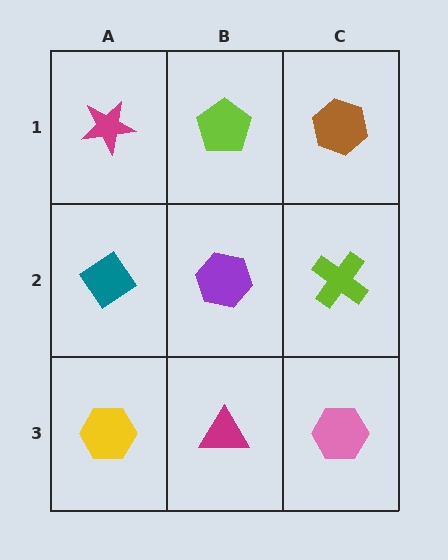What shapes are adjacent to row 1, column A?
A teal diamond (row 2, column A), a lime pentagon (row 1, column B).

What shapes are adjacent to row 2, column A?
A magenta star (row 1, column A), a yellow hexagon (row 3, column A), a purple hexagon (row 2, column B).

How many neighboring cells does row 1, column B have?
3.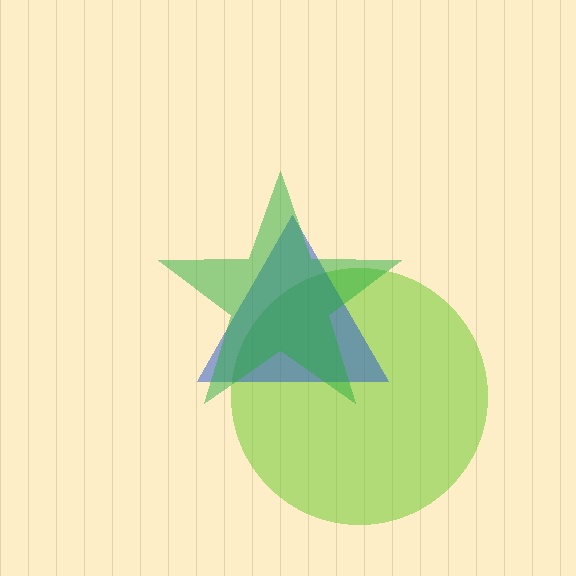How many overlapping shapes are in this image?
There are 3 overlapping shapes in the image.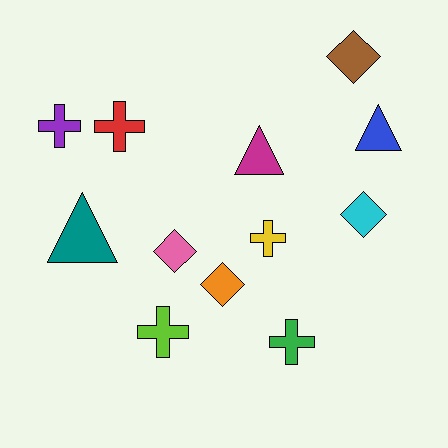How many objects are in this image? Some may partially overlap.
There are 12 objects.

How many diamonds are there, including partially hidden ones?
There are 4 diamonds.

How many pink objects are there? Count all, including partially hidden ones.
There is 1 pink object.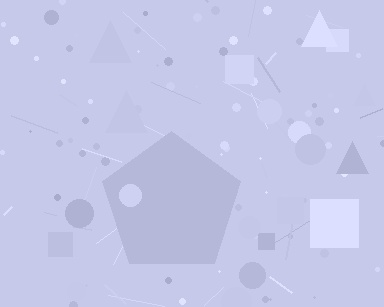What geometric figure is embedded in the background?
A pentagon is embedded in the background.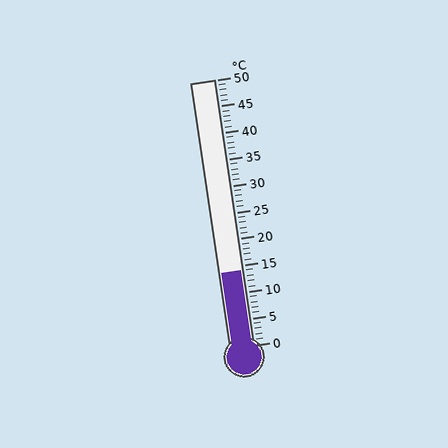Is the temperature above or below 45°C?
The temperature is below 45°C.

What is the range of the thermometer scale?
The thermometer scale ranges from 0°C to 50°C.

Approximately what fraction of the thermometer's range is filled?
The thermometer is filled to approximately 30% of its range.